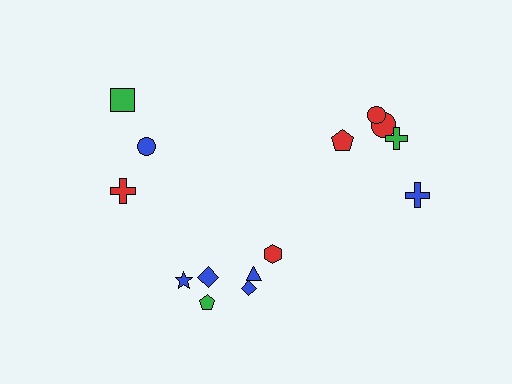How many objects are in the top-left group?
There are 3 objects.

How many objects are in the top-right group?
There are 5 objects.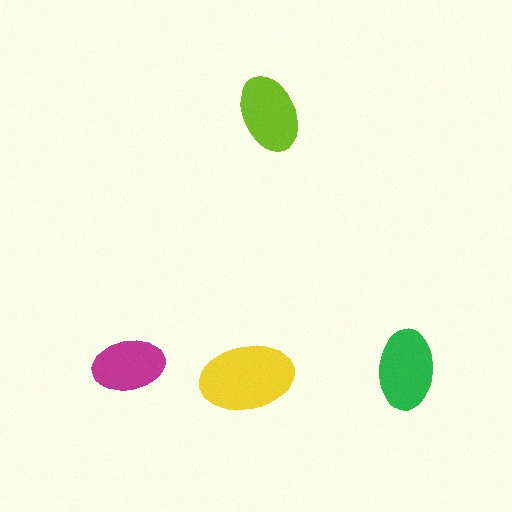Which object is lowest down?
The yellow ellipse is bottommost.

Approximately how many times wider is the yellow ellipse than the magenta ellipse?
About 1.5 times wider.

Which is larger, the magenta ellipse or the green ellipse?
The green one.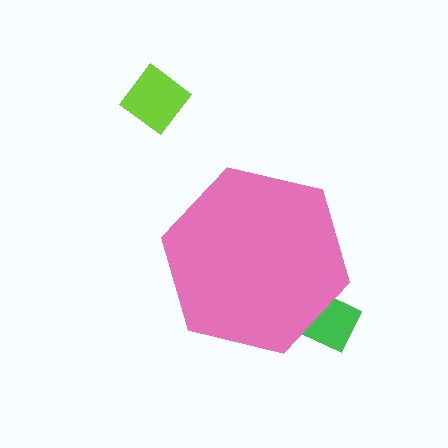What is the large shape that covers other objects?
A pink hexagon.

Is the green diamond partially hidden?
Yes, the green diamond is partially hidden behind the pink hexagon.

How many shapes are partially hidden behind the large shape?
1 shape is partially hidden.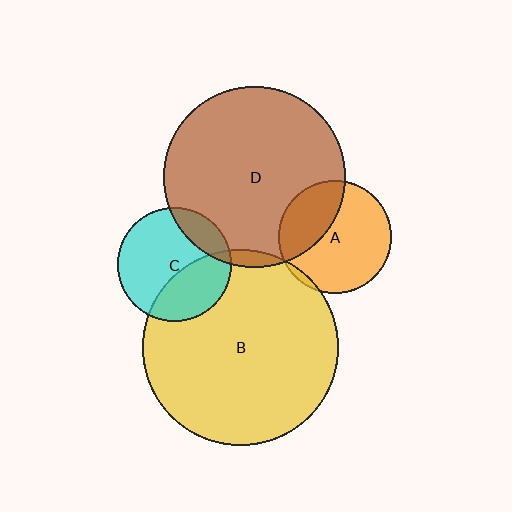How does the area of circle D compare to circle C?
Approximately 2.6 times.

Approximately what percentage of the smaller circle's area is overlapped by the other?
Approximately 35%.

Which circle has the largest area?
Circle B (yellow).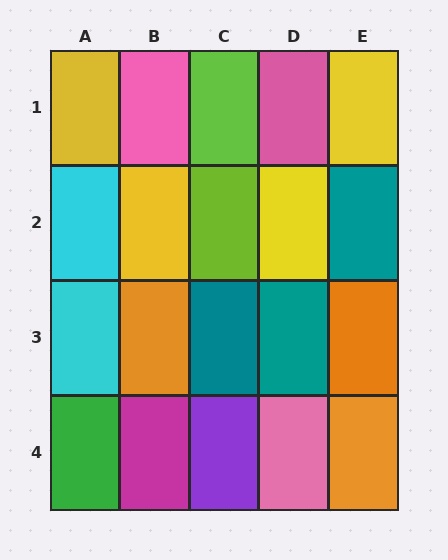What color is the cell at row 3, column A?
Cyan.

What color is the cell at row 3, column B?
Orange.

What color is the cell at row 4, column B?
Magenta.